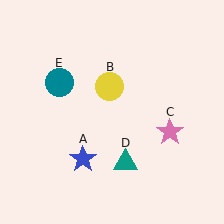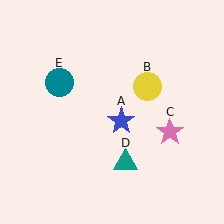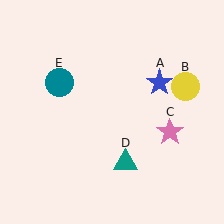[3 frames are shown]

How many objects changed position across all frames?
2 objects changed position: blue star (object A), yellow circle (object B).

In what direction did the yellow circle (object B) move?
The yellow circle (object B) moved right.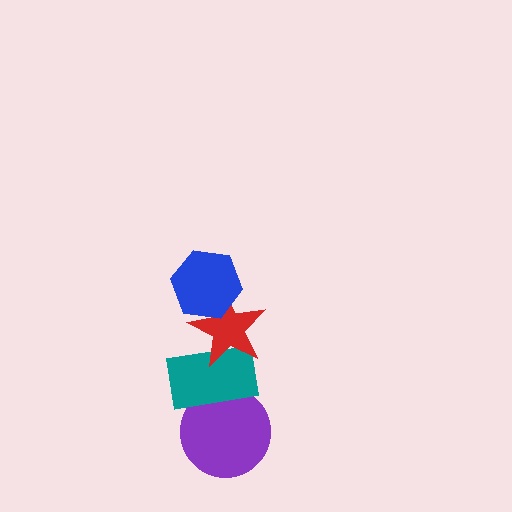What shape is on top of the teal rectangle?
The red star is on top of the teal rectangle.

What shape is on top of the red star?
The blue hexagon is on top of the red star.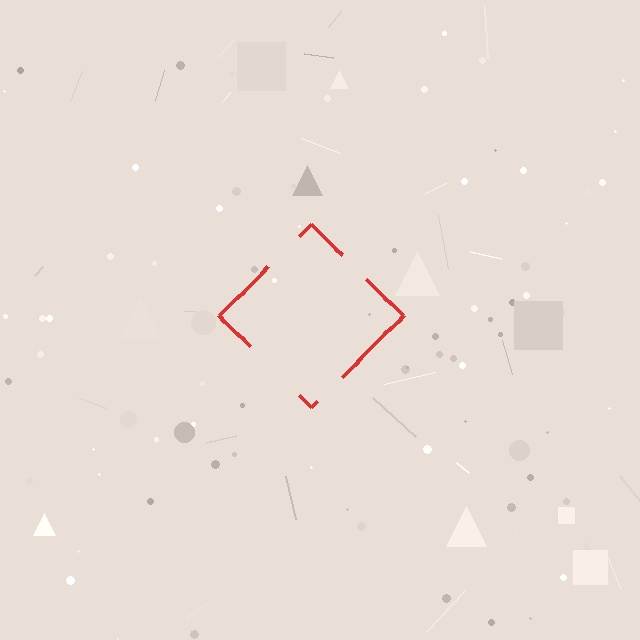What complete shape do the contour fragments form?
The contour fragments form a diamond.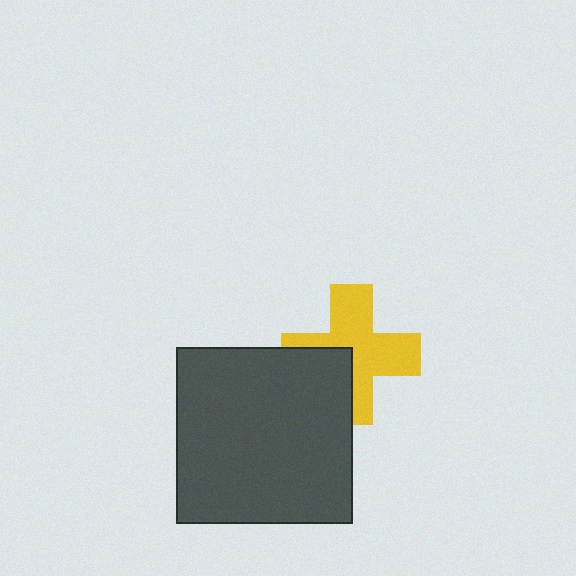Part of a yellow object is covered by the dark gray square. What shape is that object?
It is a cross.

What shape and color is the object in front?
The object in front is a dark gray square.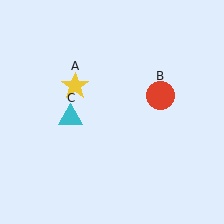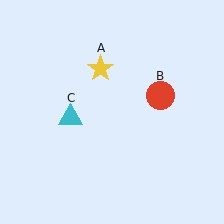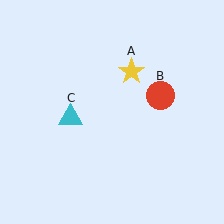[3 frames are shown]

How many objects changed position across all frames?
1 object changed position: yellow star (object A).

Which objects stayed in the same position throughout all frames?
Red circle (object B) and cyan triangle (object C) remained stationary.